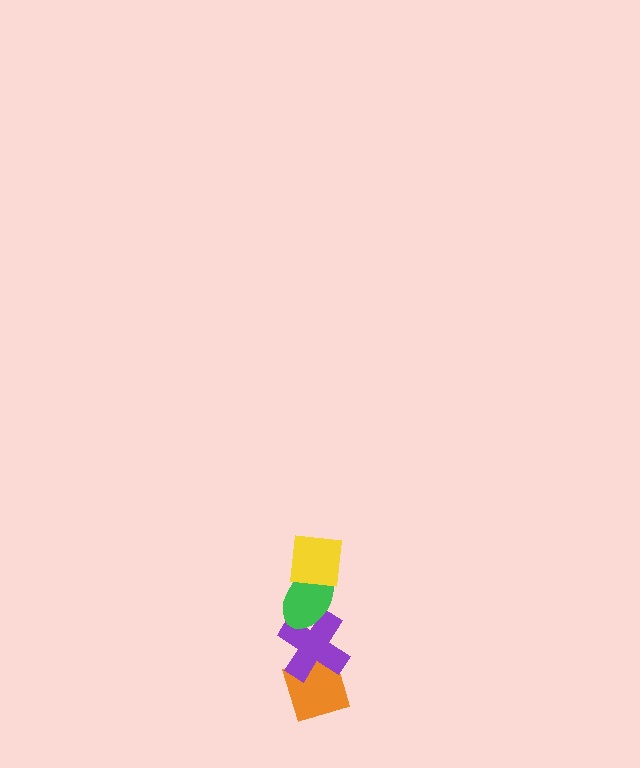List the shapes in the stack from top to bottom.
From top to bottom: the yellow square, the green ellipse, the purple cross, the orange diamond.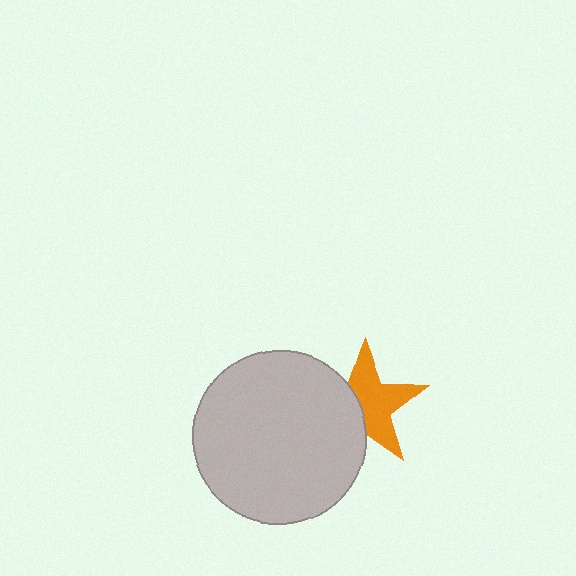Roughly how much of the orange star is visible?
About half of it is visible (roughly 60%).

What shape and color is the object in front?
The object in front is a light gray circle.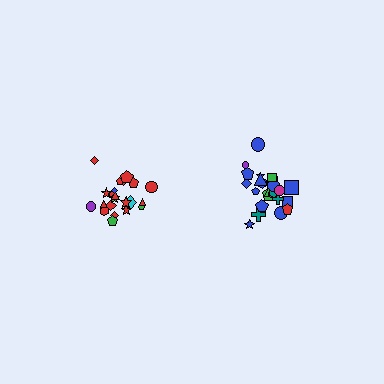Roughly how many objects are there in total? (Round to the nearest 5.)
Roughly 45 objects in total.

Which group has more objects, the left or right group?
The right group.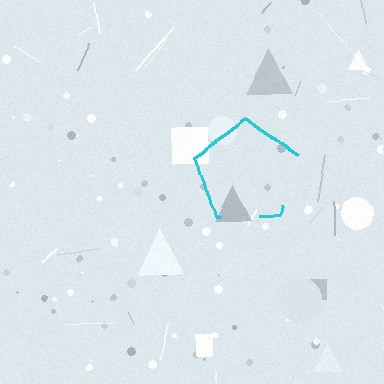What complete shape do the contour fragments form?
The contour fragments form a pentagon.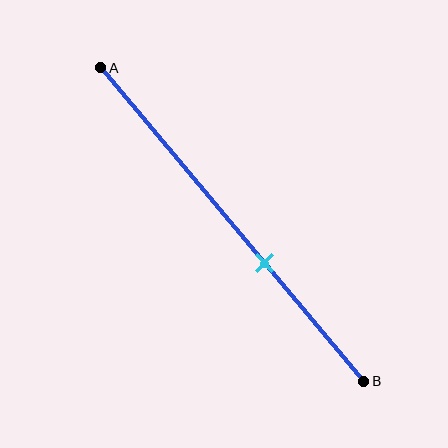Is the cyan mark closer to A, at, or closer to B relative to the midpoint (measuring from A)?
The cyan mark is closer to point B than the midpoint of segment AB.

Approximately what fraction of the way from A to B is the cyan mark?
The cyan mark is approximately 60% of the way from A to B.